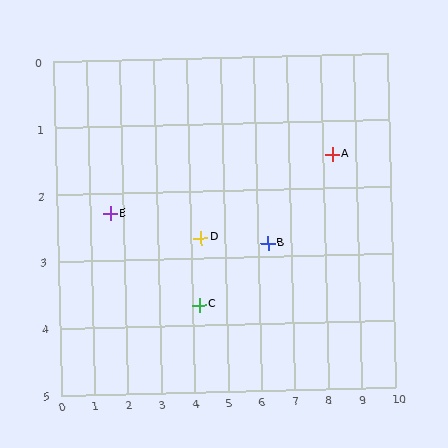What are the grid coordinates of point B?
Point B is at approximately (6.3, 2.8).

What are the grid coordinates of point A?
Point A is at approximately (8.3, 1.5).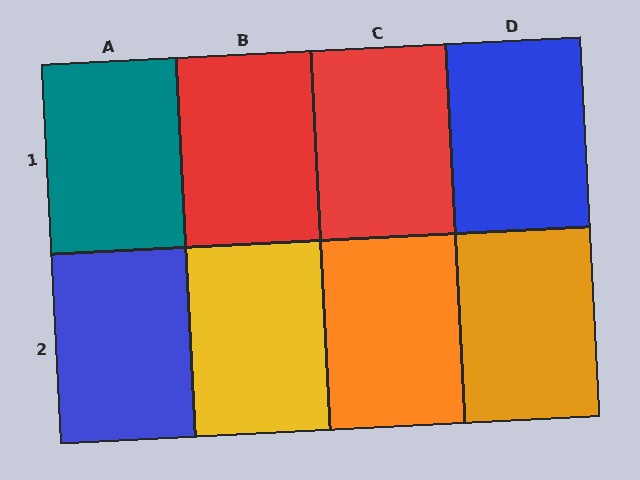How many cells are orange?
2 cells are orange.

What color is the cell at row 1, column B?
Red.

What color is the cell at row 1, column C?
Red.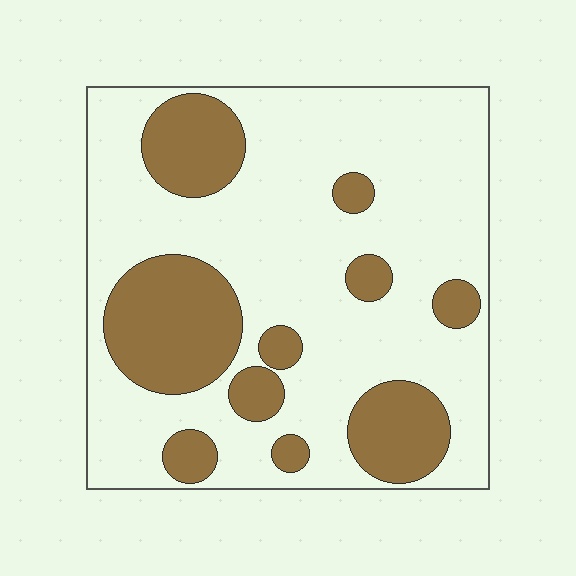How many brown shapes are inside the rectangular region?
10.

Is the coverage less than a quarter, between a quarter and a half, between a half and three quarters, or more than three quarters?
Between a quarter and a half.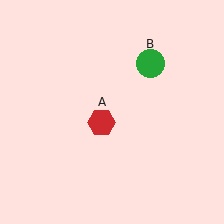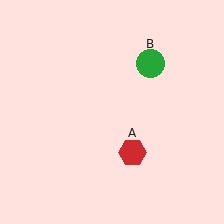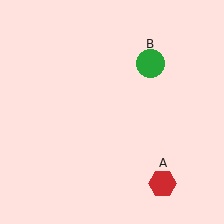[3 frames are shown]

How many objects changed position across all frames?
1 object changed position: red hexagon (object A).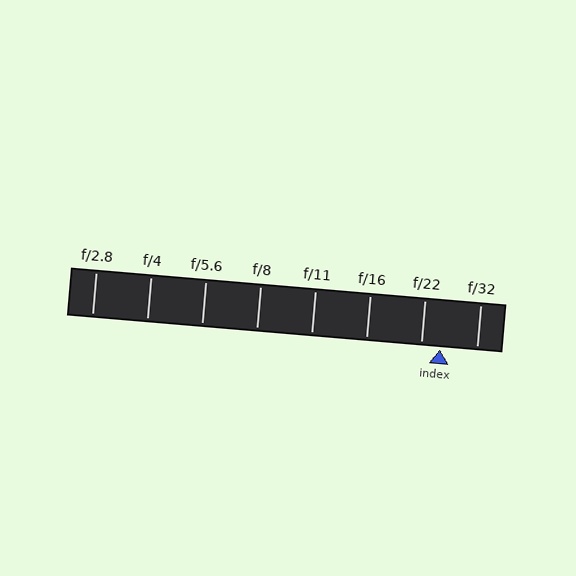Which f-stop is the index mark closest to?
The index mark is closest to f/22.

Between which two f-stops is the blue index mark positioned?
The index mark is between f/22 and f/32.